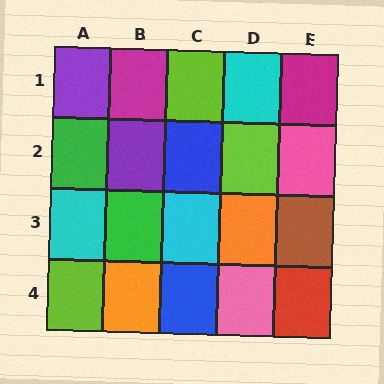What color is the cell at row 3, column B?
Green.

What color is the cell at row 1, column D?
Cyan.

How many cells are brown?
1 cell is brown.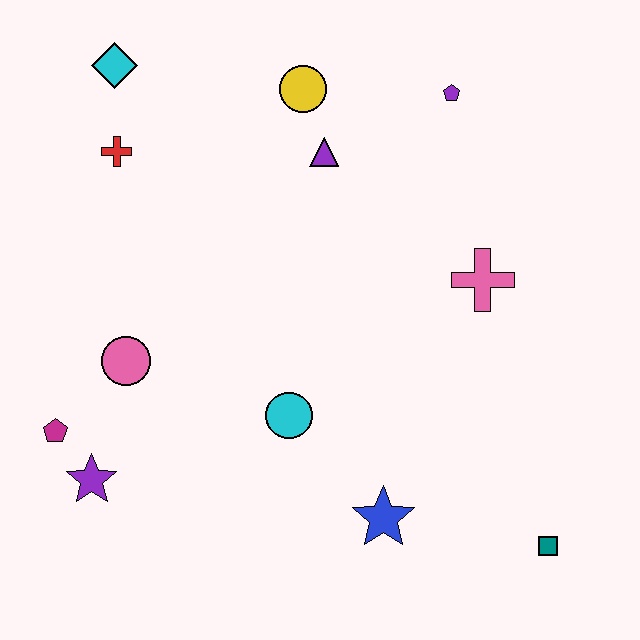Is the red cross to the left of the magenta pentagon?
No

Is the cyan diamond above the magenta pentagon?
Yes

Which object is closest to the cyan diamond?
The red cross is closest to the cyan diamond.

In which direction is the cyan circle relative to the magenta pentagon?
The cyan circle is to the right of the magenta pentagon.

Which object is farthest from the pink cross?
The magenta pentagon is farthest from the pink cross.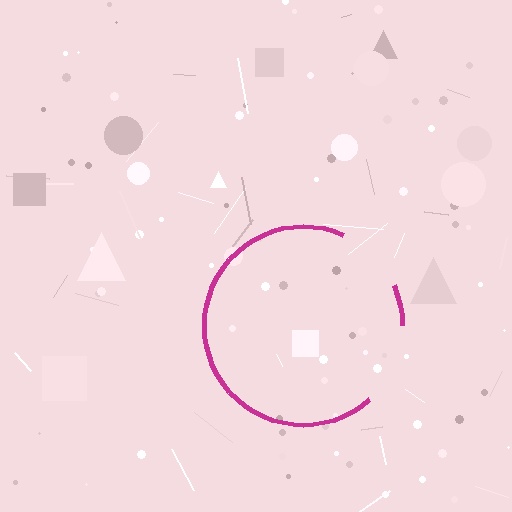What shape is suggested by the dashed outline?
The dashed outline suggests a circle.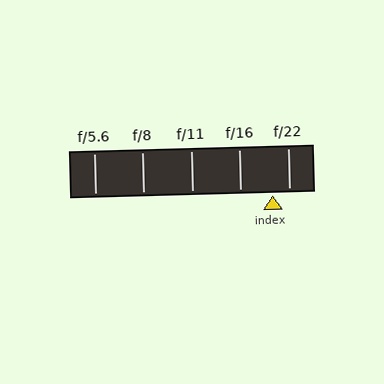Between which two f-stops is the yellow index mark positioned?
The index mark is between f/16 and f/22.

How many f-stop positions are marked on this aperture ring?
There are 5 f-stop positions marked.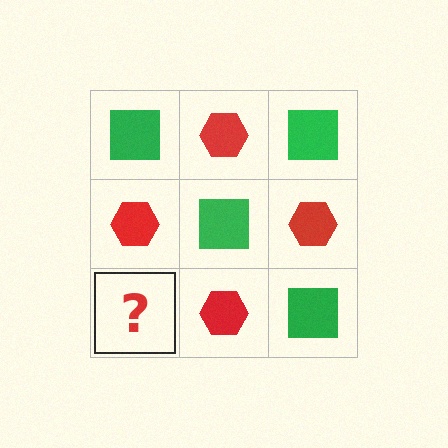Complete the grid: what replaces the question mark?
The question mark should be replaced with a green square.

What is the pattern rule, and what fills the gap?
The rule is that it alternates green square and red hexagon in a checkerboard pattern. The gap should be filled with a green square.